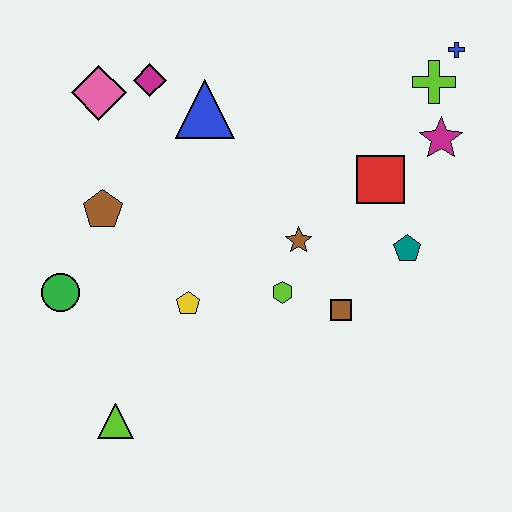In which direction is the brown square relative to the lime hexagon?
The brown square is to the right of the lime hexagon.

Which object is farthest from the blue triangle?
The lime triangle is farthest from the blue triangle.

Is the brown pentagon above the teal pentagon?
Yes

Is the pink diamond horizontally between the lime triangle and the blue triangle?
No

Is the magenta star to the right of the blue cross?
No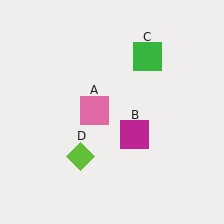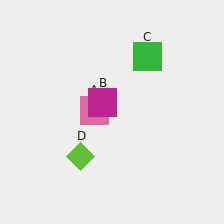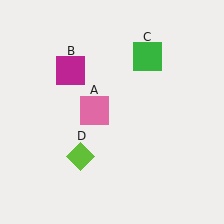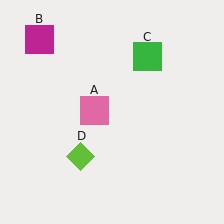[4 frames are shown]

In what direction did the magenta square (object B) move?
The magenta square (object B) moved up and to the left.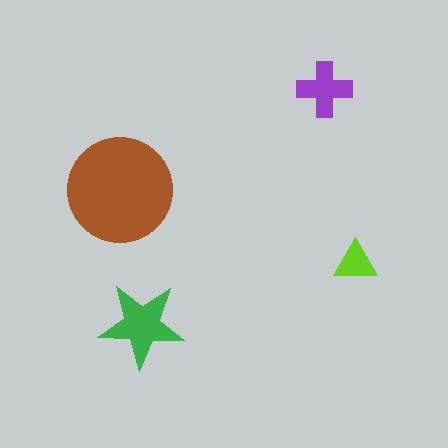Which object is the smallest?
The lime triangle.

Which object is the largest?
The brown circle.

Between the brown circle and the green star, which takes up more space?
The brown circle.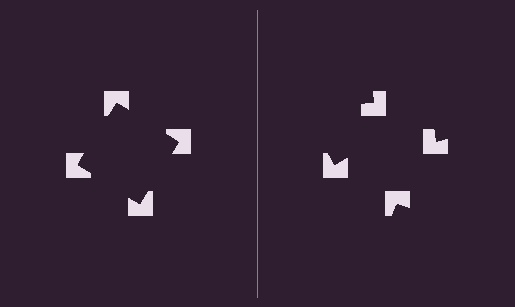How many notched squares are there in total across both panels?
8 — 4 on each side.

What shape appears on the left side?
An illusory square.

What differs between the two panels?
The notched squares are positioned identically on both sides; only the wedge orientations differ. On the left they align to a square; on the right they are misaligned.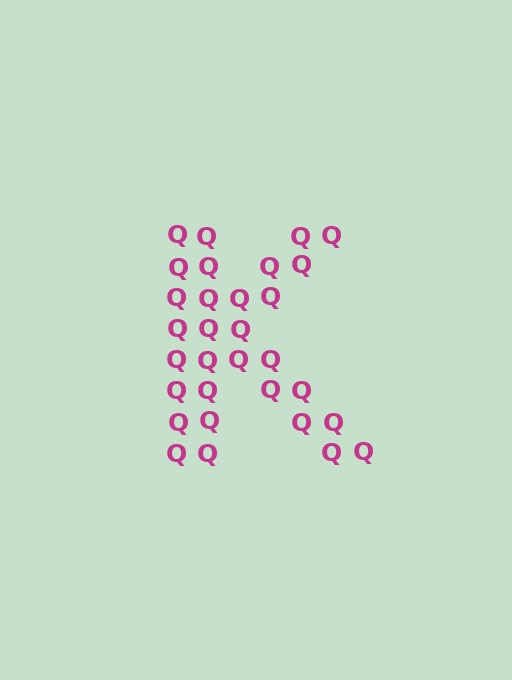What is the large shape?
The large shape is the letter K.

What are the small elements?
The small elements are letter Q's.